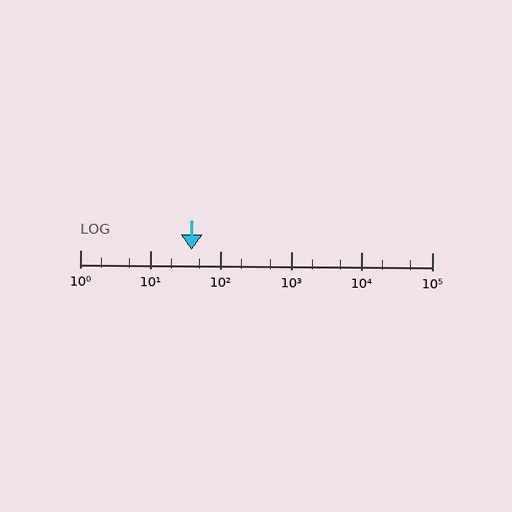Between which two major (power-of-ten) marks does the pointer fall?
The pointer is between 10 and 100.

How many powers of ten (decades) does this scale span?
The scale spans 5 decades, from 1 to 100000.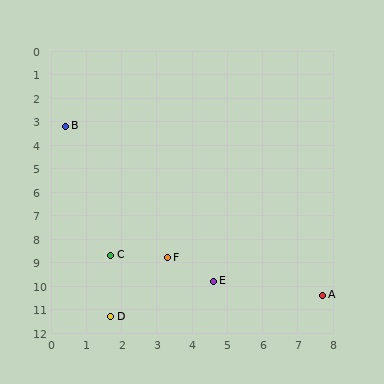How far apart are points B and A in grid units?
Points B and A are about 10.3 grid units apart.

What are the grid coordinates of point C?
Point C is at approximately (1.7, 8.7).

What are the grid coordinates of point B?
Point B is at approximately (0.4, 3.2).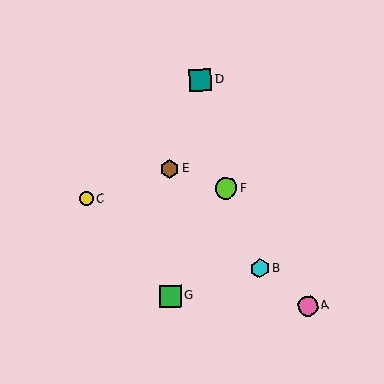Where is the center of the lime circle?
The center of the lime circle is at (226, 188).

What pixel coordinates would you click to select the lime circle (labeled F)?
Click at (226, 188) to select the lime circle F.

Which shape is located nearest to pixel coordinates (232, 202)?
The lime circle (labeled F) at (226, 188) is nearest to that location.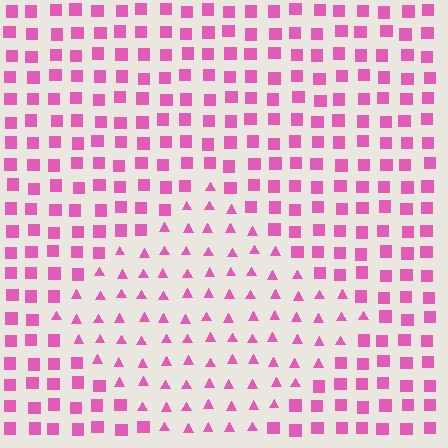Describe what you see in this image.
The image is filled with small pink elements arranged in a uniform grid. A diamond-shaped region contains triangles, while the surrounding area contains squares. The boundary is defined purely by the change in element shape.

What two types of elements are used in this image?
The image uses triangles inside the diamond region and squares outside it.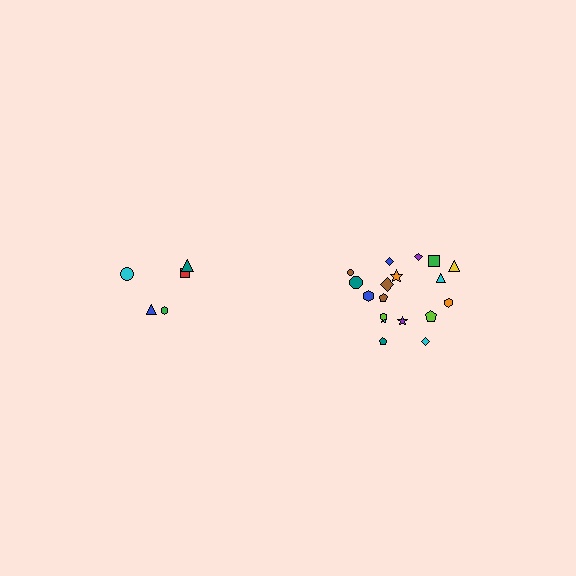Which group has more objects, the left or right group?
The right group.